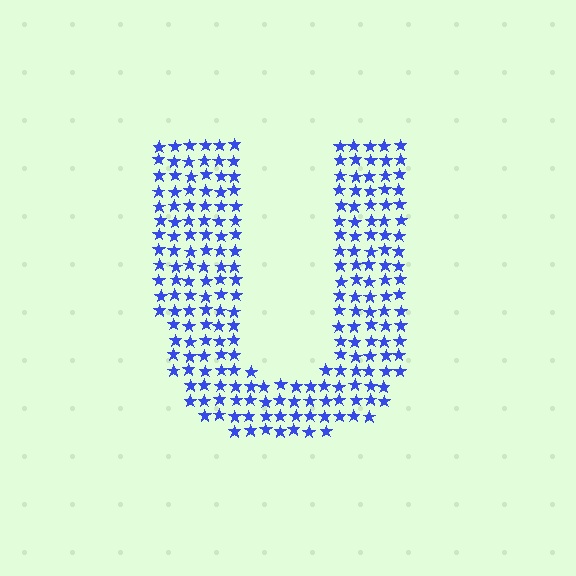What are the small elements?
The small elements are stars.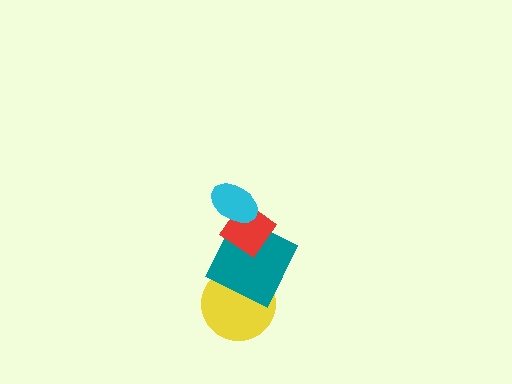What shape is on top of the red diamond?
The cyan ellipse is on top of the red diamond.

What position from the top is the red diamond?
The red diamond is 2nd from the top.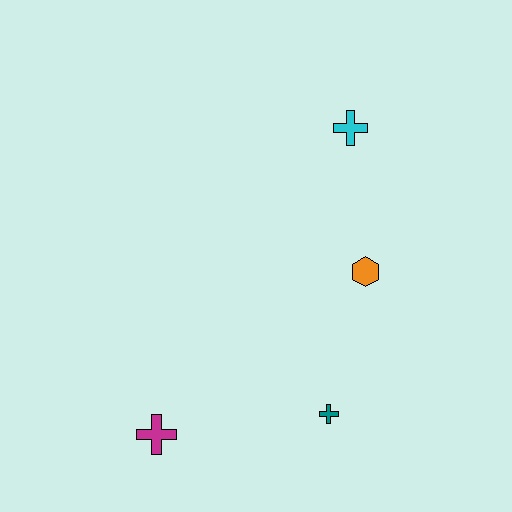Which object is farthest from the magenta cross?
The cyan cross is farthest from the magenta cross.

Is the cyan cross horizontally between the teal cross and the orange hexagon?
Yes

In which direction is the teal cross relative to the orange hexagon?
The teal cross is below the orange hexagon.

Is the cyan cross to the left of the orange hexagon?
Yes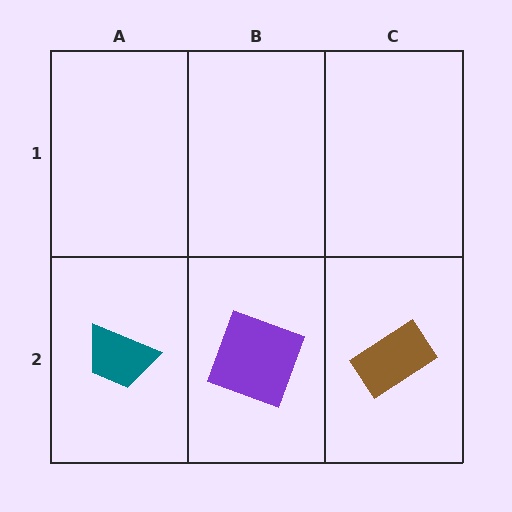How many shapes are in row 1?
0 shapes.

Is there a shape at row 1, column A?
No, that cell is empty.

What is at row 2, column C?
A brown rectangle.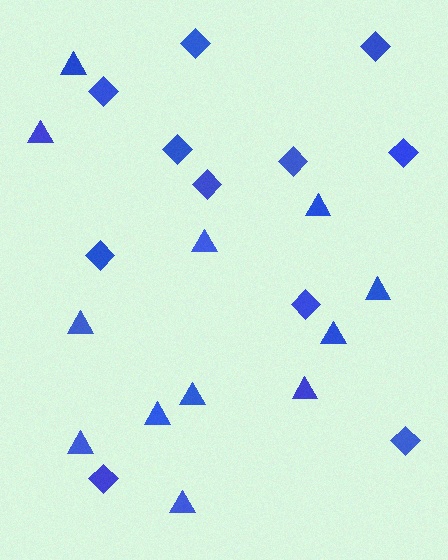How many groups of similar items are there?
There are 2 groups: one group of triangles (12) and one group of diamonds (11).